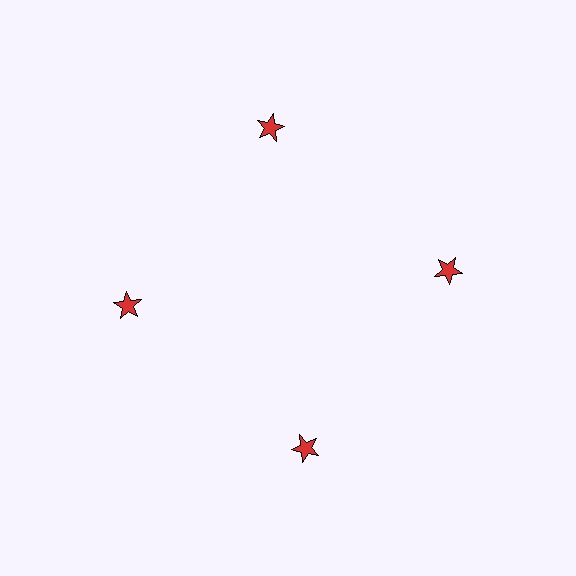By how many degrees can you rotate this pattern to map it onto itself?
The pattern maps onto itself every 90 degrees of rotation.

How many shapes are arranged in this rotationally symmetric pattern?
There are 4 shapes, arranged in 4 groups of 1.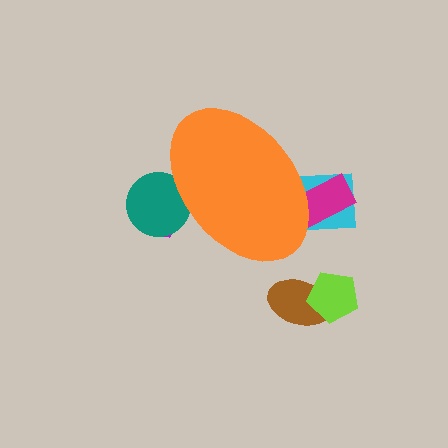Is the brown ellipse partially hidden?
No, the brown ellipse is fully visible.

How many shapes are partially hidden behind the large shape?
4 shapes are partially hidden.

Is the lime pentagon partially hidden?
No, the lime pentagon is fully visible.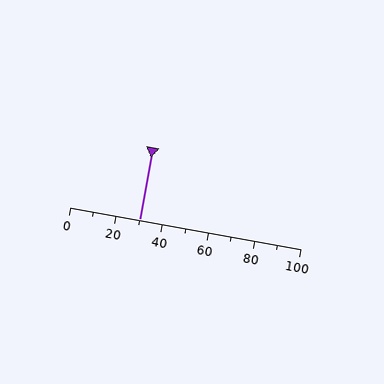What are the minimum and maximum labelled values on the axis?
The axis runs from 0 to 100.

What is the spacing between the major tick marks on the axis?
The major ticks are spaced 20 apart.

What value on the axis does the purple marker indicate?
The marker indicates approximately 30.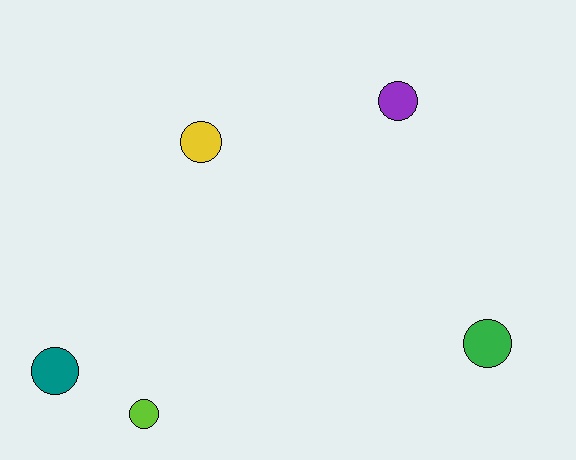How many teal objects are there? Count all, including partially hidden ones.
There is 1 teal object.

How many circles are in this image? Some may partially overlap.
There are 5 circles.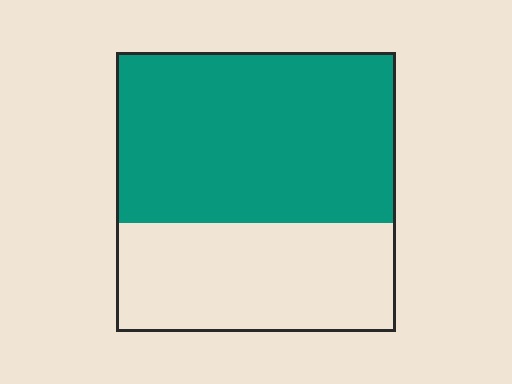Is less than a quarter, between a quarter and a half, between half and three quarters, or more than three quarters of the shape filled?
Between half and three quarters.